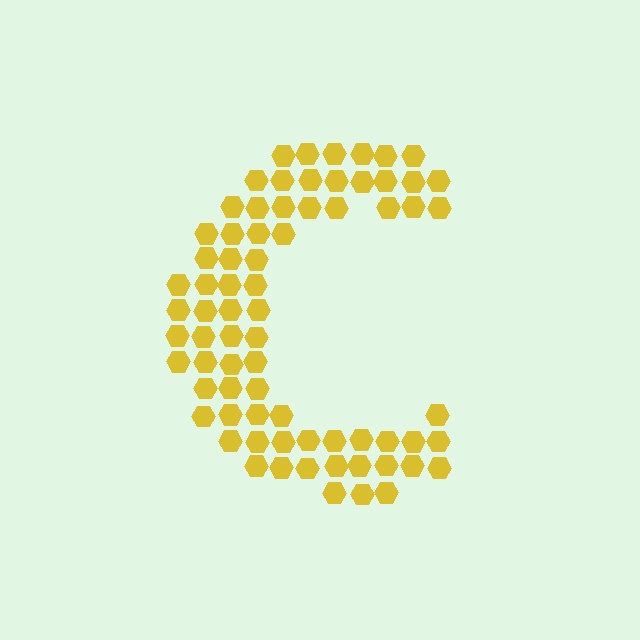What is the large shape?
The large shape is the letter C.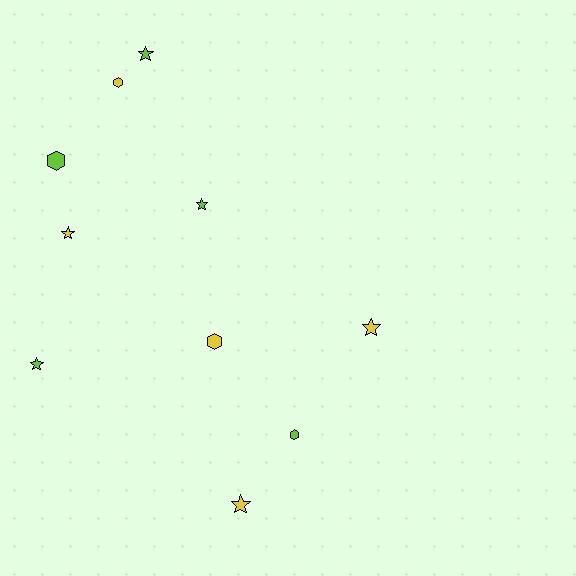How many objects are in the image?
There are 10 objects.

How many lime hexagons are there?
There are 2 lime hexagons.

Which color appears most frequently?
Lime, with 5 objects.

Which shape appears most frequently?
Star, with 6 objects.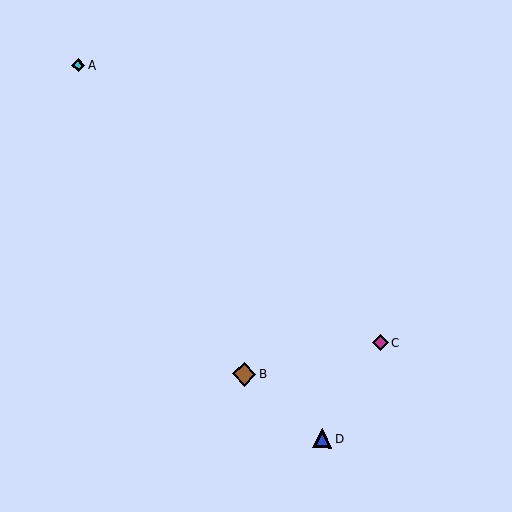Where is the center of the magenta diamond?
The center of the magenta diamond is at (381, 342).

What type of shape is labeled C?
Shape C is a magenta diamond.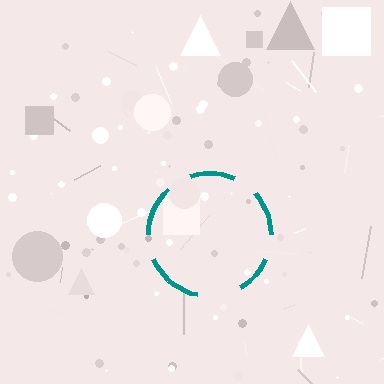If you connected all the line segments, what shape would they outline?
They would outline a circle.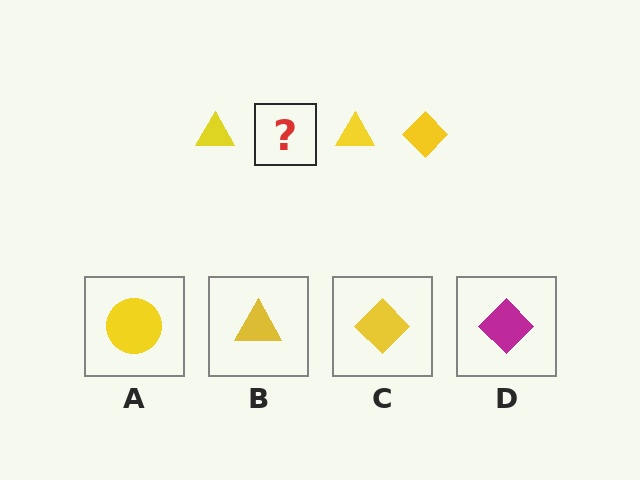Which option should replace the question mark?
Option C.